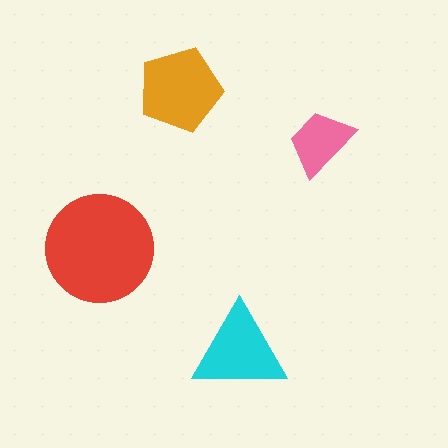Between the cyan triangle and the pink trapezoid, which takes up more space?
The cyan triangle.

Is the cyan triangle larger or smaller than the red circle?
Smaller.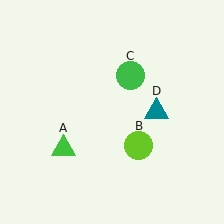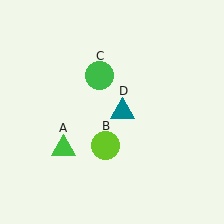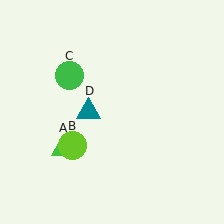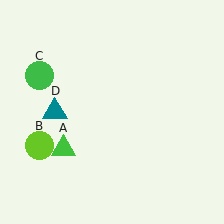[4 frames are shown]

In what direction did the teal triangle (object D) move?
The teal triangle (object D) moved left.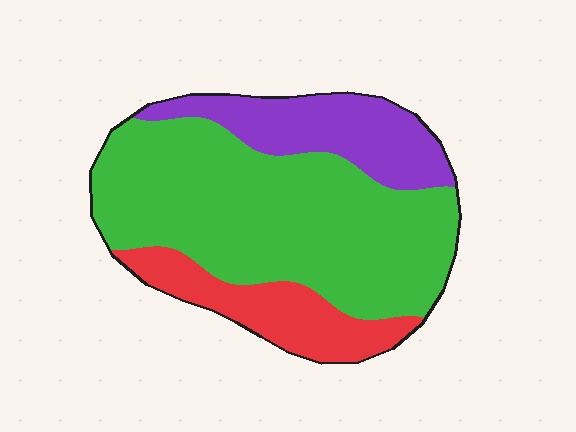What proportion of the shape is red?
Red takes up about one sixth (1/6) of the shape.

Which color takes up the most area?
Green, at roughly 60%.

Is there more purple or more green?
Green.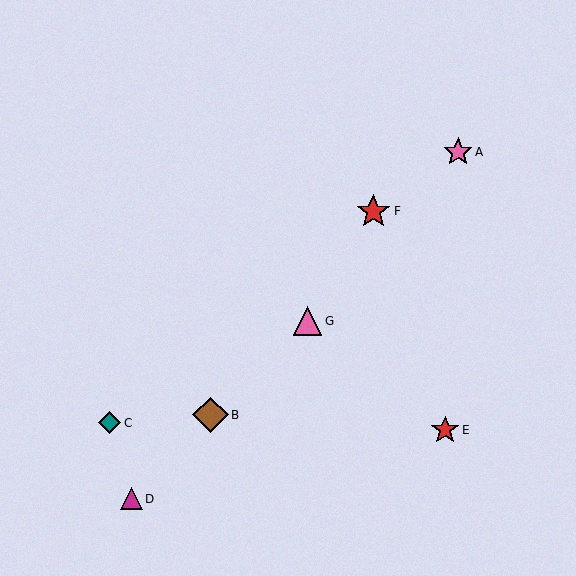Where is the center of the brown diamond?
The center of the brown diamond is at (211, 415).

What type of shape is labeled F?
Shape F is a red star.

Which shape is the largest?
The brown diamond (labeled B) is the largest.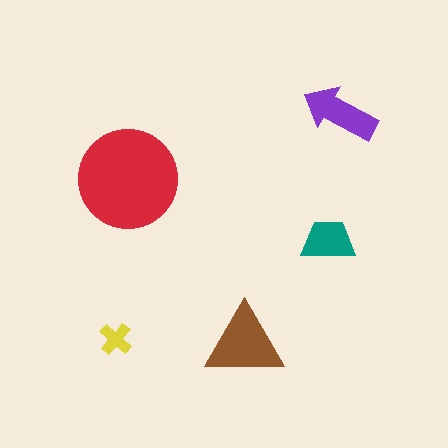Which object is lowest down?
The brown triangle is bottommost.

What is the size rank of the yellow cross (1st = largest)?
5th.